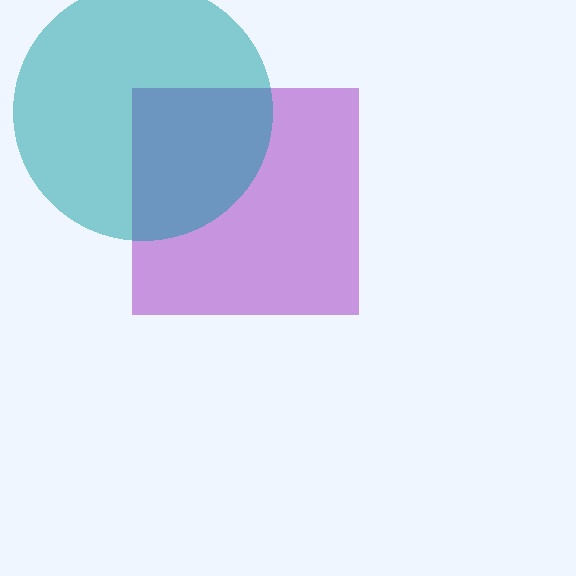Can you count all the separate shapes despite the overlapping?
Yes, there are 2 separate shapes.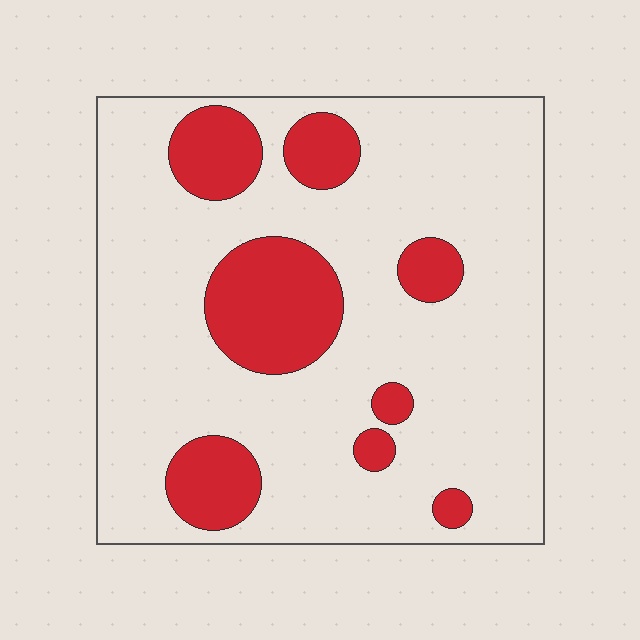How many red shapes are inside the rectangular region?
8.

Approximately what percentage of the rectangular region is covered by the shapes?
Approximately 20%.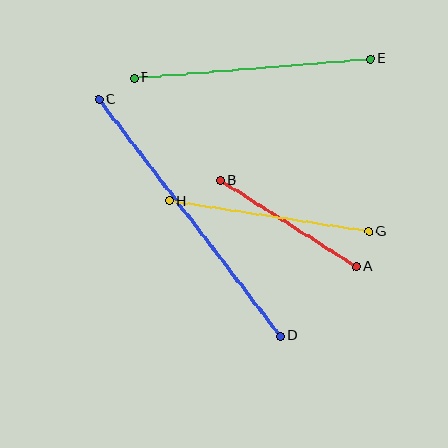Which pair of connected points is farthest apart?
Points C and D are farthest apart.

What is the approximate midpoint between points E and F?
The midpoint is at approximately (252, 68) pixels.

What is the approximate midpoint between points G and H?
The midpoint is at approximately (269, 216) pixels.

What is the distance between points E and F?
The distance is approximately 237 pixels.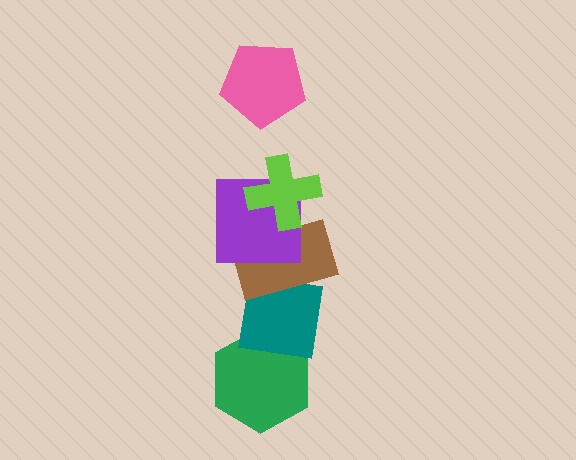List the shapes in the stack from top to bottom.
From top to bottom: the pink pentagon, the lime cross, the purple square, the brown rectangle, the teal square, the green hexagon.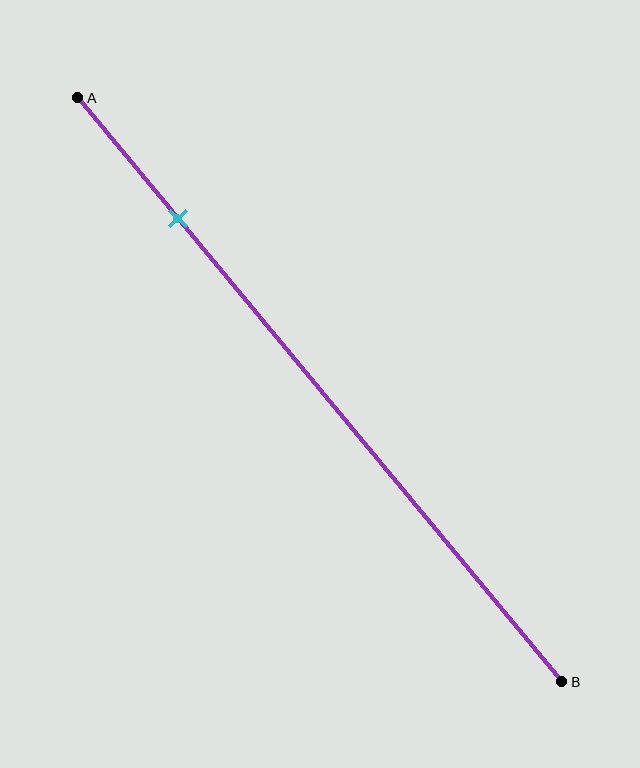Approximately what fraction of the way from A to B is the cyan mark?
The cyan mark is approximately 20% of the way from A to B.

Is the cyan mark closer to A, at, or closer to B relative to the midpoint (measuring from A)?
The cyan mark is closer to point A than the midpoint of segment AB.